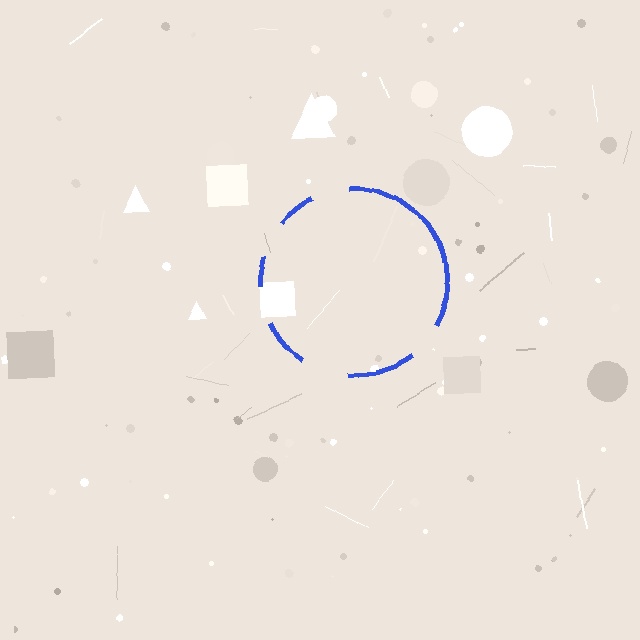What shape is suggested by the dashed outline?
The dashed outline suggests a circle.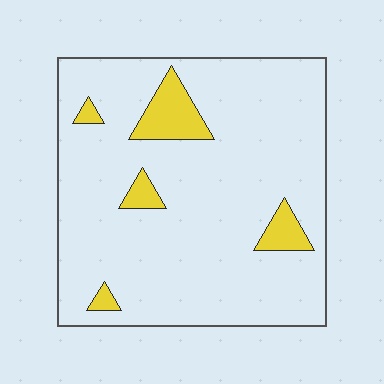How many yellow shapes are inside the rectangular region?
5.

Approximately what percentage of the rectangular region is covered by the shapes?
Approximately 10%.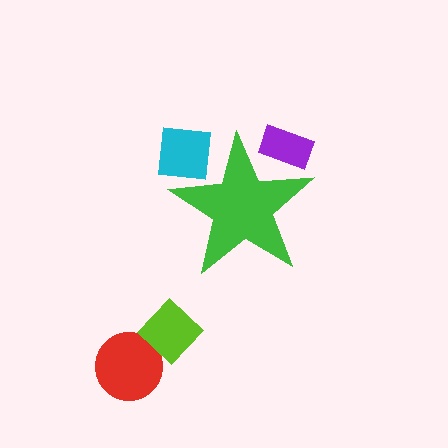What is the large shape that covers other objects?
A green star.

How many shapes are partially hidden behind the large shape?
2 shapes are partially hidden.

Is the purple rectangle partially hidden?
Yes, the purple rectangle is partially hidden behind the green star.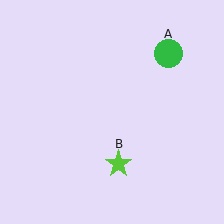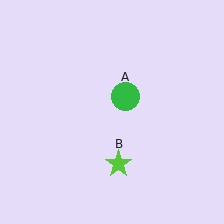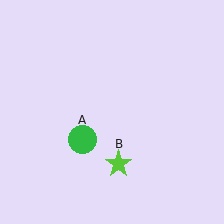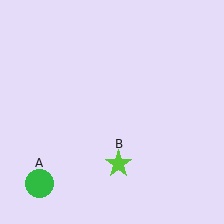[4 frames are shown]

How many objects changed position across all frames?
1 object changed position: green circle (object A).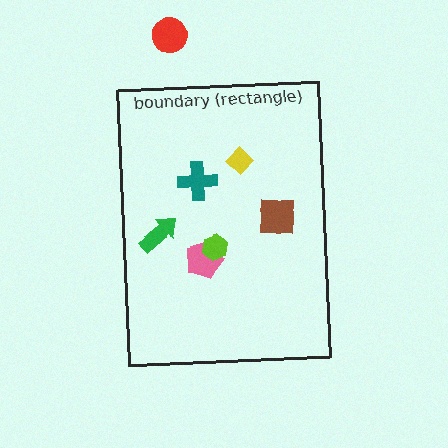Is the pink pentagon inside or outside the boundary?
Inside.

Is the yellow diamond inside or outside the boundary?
Inside.